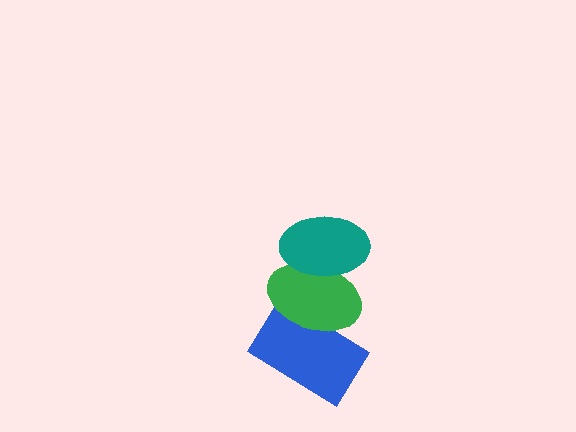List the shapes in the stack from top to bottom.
From top to bottom: the teal ellipse, the green ellipse, the blue rectangle.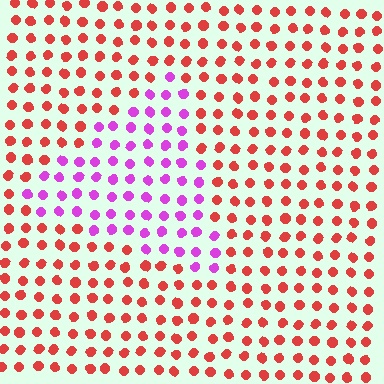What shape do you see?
I see a triangle.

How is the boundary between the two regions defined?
The boundary is defined purely by a slight shift in hue (about 62 degrees). Spacing, size, and orientation are identical on both sides.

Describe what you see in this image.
The image is filled with small red elements in a uniform arrangement. A triangle-shaped region is visible where the elements are tinted to a slightly different hue, forming a subtle color boundary.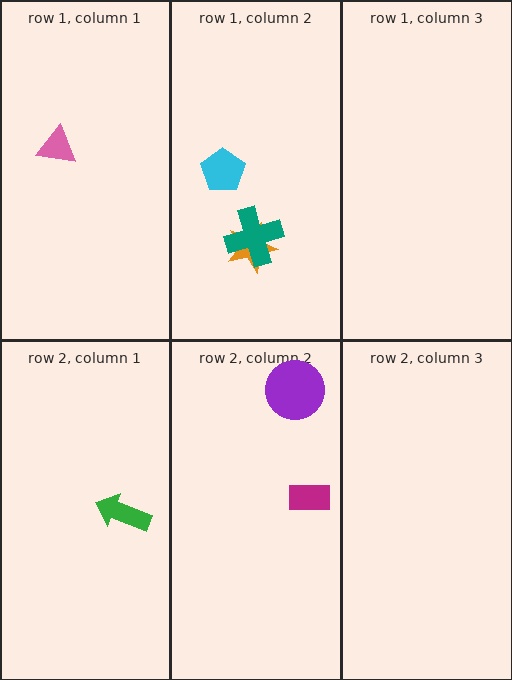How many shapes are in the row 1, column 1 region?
1.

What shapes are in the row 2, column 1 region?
The green arrow.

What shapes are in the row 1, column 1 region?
The pink triangle.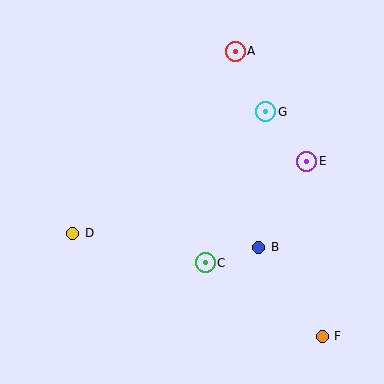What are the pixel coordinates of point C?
Point C is at (205, 263).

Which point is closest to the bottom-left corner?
Point D is closest to the bottom-left corner.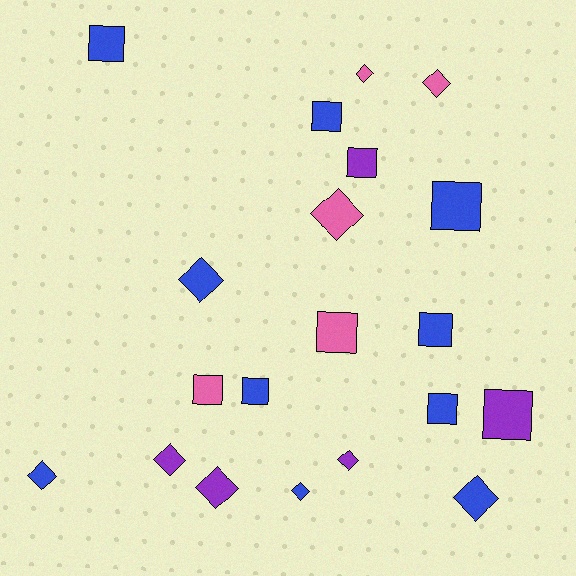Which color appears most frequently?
Blue, with 10 objects.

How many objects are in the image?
There are 20 objects.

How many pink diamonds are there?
There are 3 pink diamonds.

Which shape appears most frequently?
Square, with 10 objects.